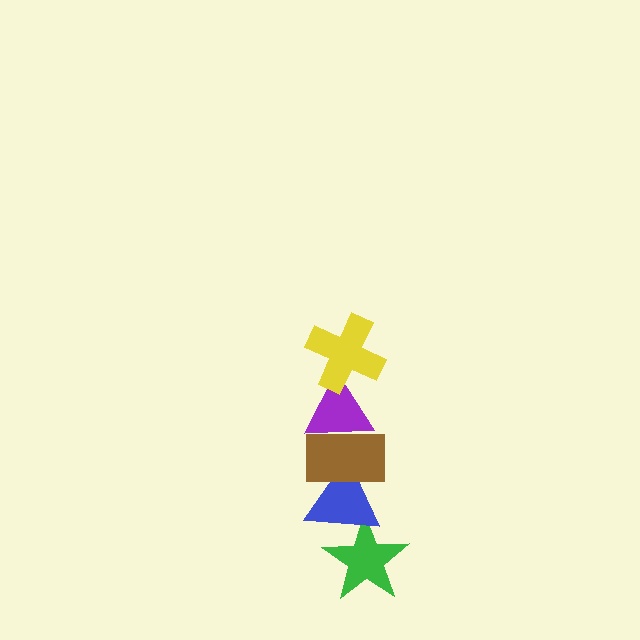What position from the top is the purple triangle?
The purple triangle is 2nd from the top.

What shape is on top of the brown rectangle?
The purple triangle is on top of the brown rectangle.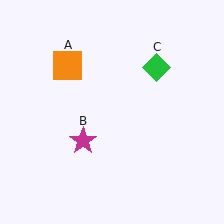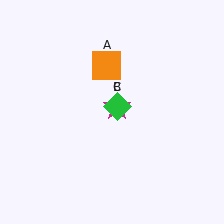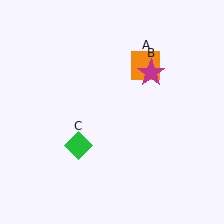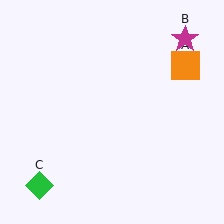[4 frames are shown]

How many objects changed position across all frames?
3 objects changed position: orange square (object A), magenta star (object B), green diamond (object C).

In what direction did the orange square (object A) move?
The orange square (object A) moved right.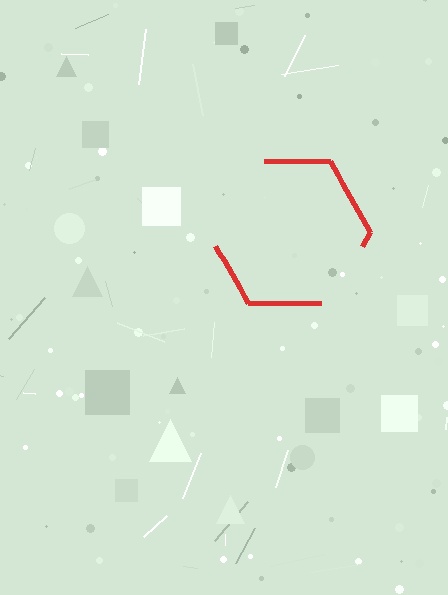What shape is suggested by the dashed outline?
The dashed outline suggests a hexagon.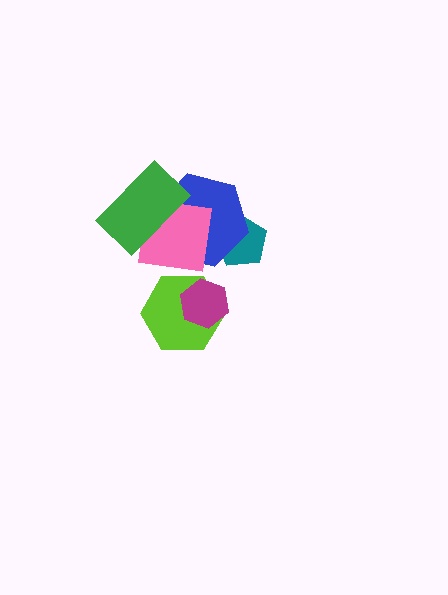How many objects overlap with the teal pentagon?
1 object overlaps with the teal pentagon.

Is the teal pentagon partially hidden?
Yes, it is partially covered by another shape.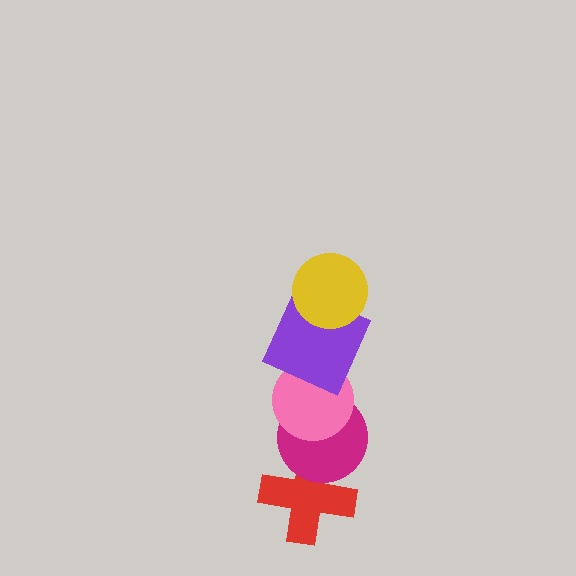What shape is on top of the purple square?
The yellow circle is on top of the purple square.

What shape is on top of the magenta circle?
The pink circle is on top of the magenta circle.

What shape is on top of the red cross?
The magenta circle is on top of the red cross.